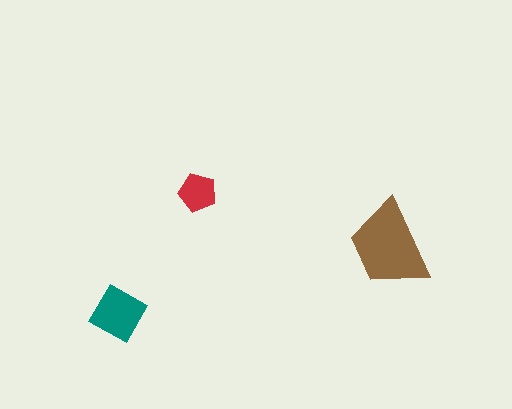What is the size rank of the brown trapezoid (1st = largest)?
1st.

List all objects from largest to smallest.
The brown trapezoid, the teal diamond, the red pentagon.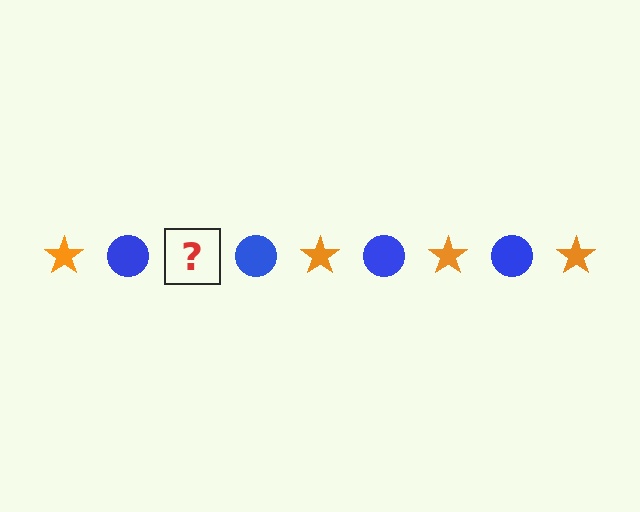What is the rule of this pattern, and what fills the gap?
The rule is that the pattern alternates between orange star and blue circle. The gap should be filled with an orange star.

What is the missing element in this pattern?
The missing element is an orange star.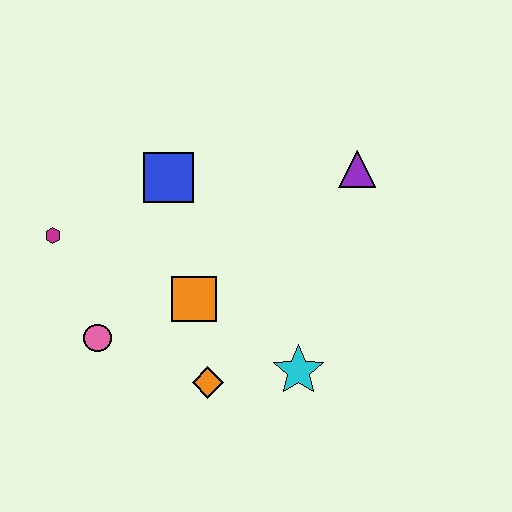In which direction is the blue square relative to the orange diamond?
The blue square is above the orange diamond.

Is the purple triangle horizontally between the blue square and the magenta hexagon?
No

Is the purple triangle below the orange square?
No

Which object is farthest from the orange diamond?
The purple triangle is farthest from the orange diamond.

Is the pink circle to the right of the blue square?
No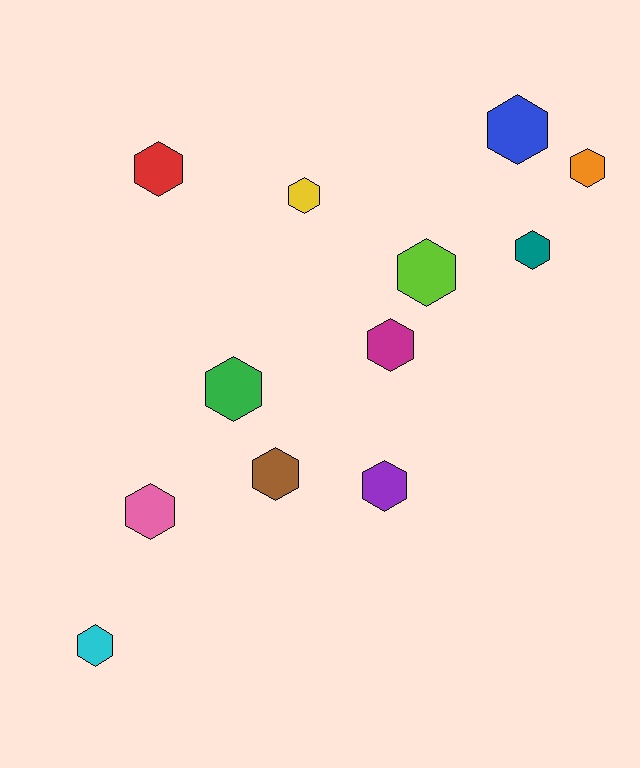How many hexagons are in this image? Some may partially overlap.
There are 12 hexagons.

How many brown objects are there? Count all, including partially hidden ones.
There is 1 brown object.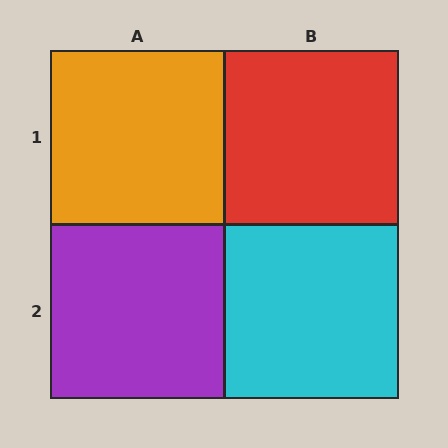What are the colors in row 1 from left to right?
Orange, red.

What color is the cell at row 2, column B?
Cyan.